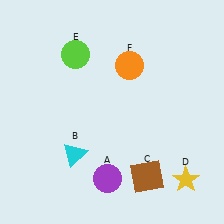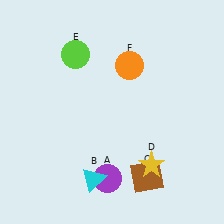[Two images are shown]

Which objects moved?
The objects that moved are: the cyan triangle (B), the yellow star (D).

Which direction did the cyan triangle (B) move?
The cyan triangle (B) moved down.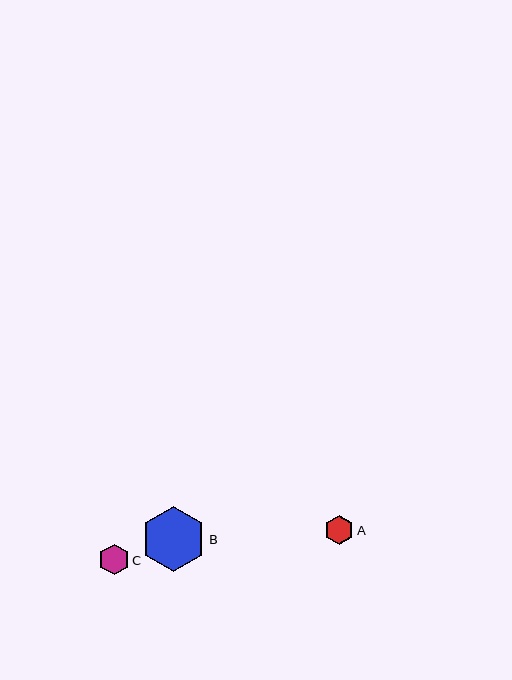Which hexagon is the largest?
Hexagon B is the largest with a size of approximately 65 pixels.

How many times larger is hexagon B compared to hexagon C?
Hexagon B is approximately 2.1 times the size of hexagon C.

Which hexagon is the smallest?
Hexagon A is the smallest with a size of approximately 29 pixels.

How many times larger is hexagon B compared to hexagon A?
Hexagon B is approximately 2.3 times the size of hexagon A.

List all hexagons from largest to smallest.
From largest to smallest: B, C, A.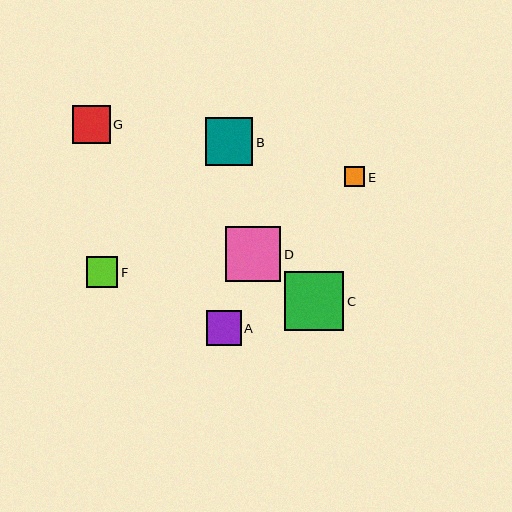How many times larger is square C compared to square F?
Square C is approximately 1.9 times the size of square F.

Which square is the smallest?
Square E is the smallest with a size of approximately 20 pixels.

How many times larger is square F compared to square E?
Square F is approximately 1.5 times the size of square E.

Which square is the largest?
Square C is the largest with a size of approximately 59 pixels.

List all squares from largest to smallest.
From largest to smallest: C, D, B, G, A, F, E.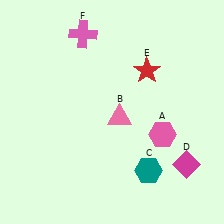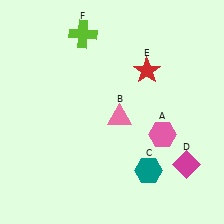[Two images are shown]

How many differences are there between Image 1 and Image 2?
There is 1 difference between the two images.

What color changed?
The cross (F) changed from pink in Image 1 to lime in Image 2.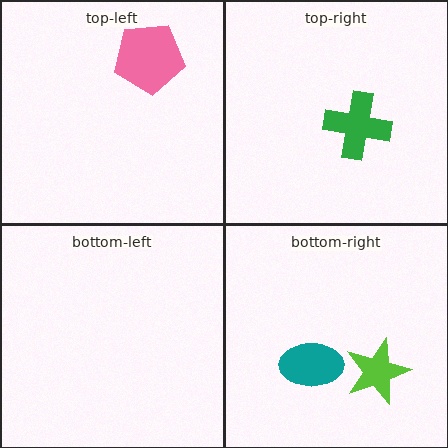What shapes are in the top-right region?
The green cross.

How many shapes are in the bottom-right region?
2.